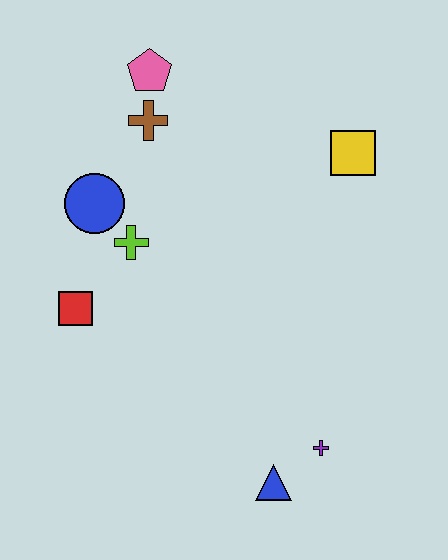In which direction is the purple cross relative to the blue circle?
The purple cross is below the blue circle.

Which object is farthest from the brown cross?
The blue triangle is farthest from the brown cross.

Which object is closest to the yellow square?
The brown cross is closest to the yellow square.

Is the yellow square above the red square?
Yes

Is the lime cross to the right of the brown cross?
No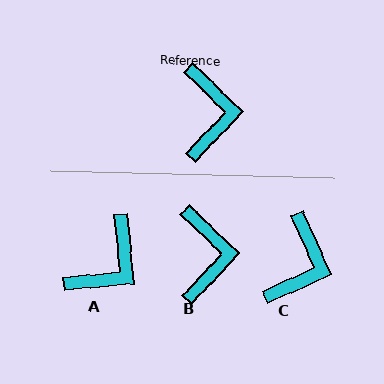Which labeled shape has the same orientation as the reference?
B.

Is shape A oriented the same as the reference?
No, it is off by about 40 degrees.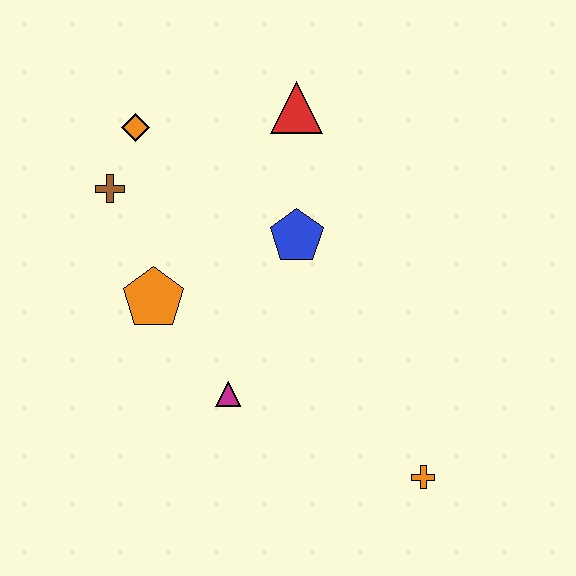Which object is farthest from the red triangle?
The orange cross is farthest from the red triangle.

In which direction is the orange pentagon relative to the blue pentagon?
The orange pentagon is to the left of the blue pentagon.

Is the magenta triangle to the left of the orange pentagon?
No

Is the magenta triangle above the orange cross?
Yes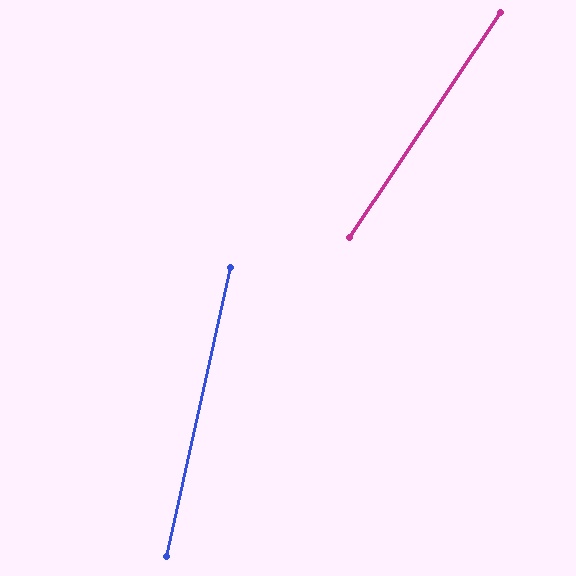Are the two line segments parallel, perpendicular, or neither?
Neither parallel nor perpendicular — they differ by about 22°.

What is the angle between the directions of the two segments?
Approximately 22 degrees.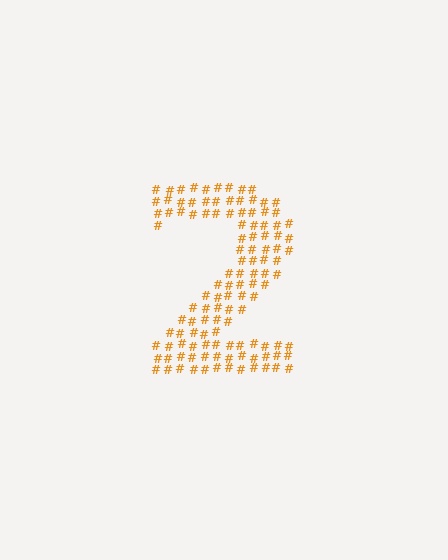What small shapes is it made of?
It is made of small hash symbols.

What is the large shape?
The large shape is the digit 2.